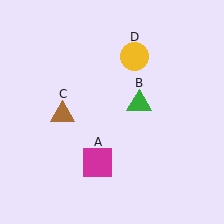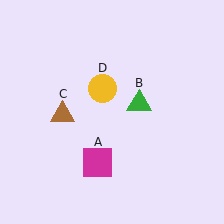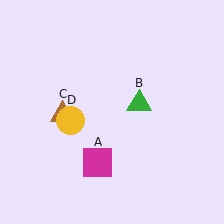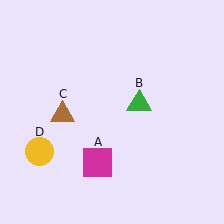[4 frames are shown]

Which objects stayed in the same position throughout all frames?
Magenta square (object A) and green triangle (object B) and brown triangle (object C) remained stationary.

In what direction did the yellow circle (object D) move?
The yellow circle (object D) moved down and to the left.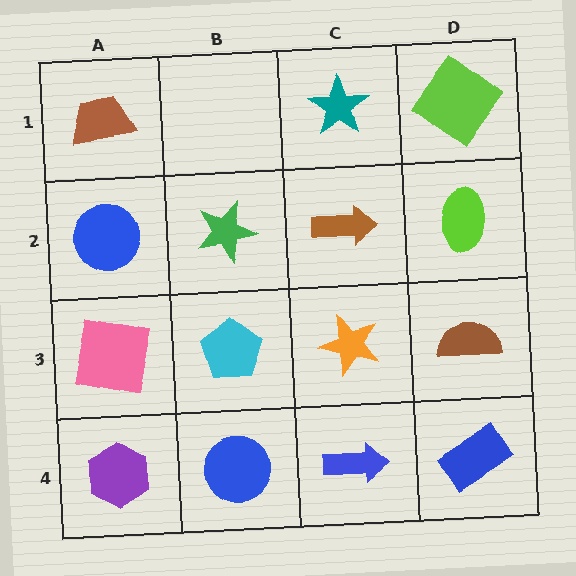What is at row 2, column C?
A brown arrow.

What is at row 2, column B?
A green star.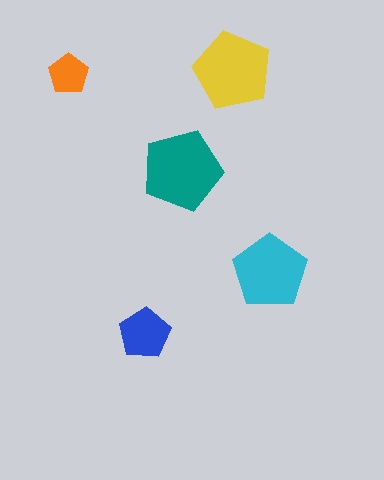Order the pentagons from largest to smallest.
the teal one, the yellow one, the cyan one, the blue one, the orange one.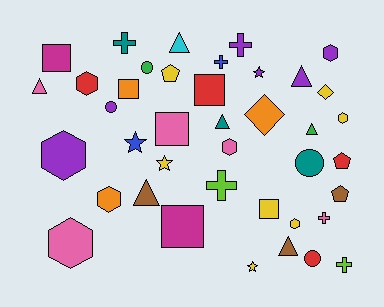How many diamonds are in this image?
There are 2 diamonds.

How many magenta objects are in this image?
There are 2 magenta objects.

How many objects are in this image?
There are 40 objects.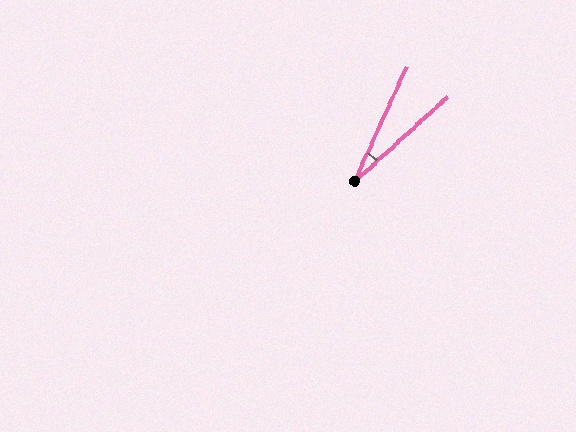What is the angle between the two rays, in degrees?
Approximately 23 degrees.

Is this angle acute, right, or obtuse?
It is acute.